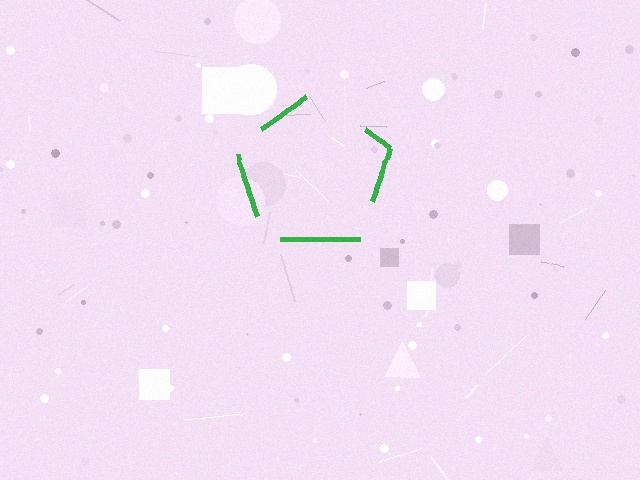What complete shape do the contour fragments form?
The contour fragments form a pentagon.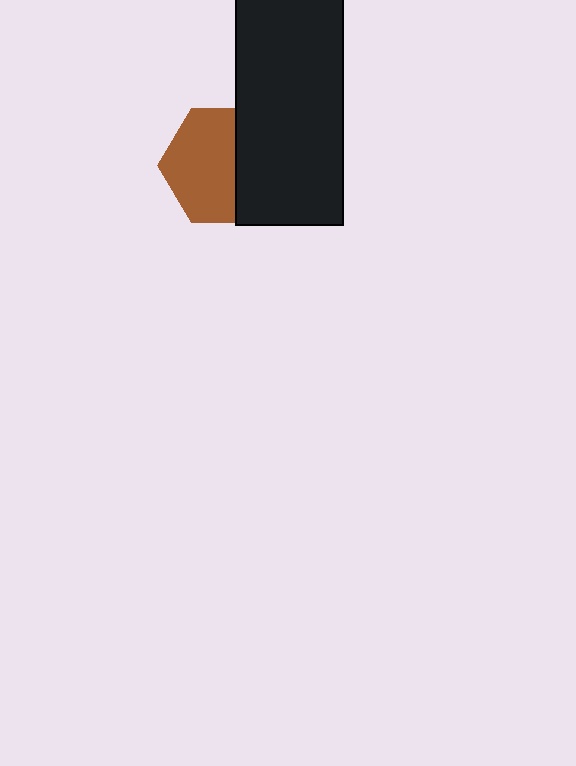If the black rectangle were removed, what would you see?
You would see the complete brown hexagon.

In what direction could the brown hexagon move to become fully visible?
The brown hexagon could move left. That would shift it out from behind the black rectangle entirely.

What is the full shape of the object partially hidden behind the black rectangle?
The partially hidden object is a brown hexagon.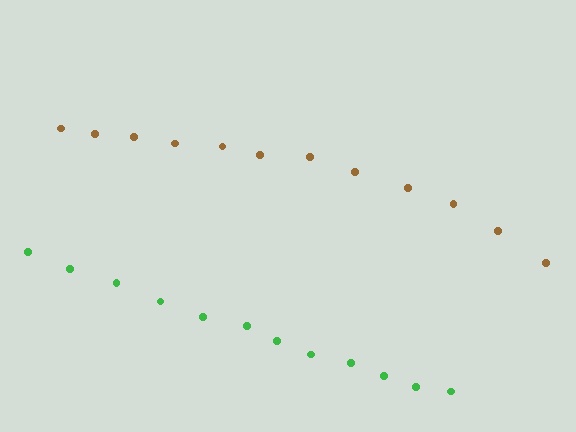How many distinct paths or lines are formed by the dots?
There are 2 distinct paths.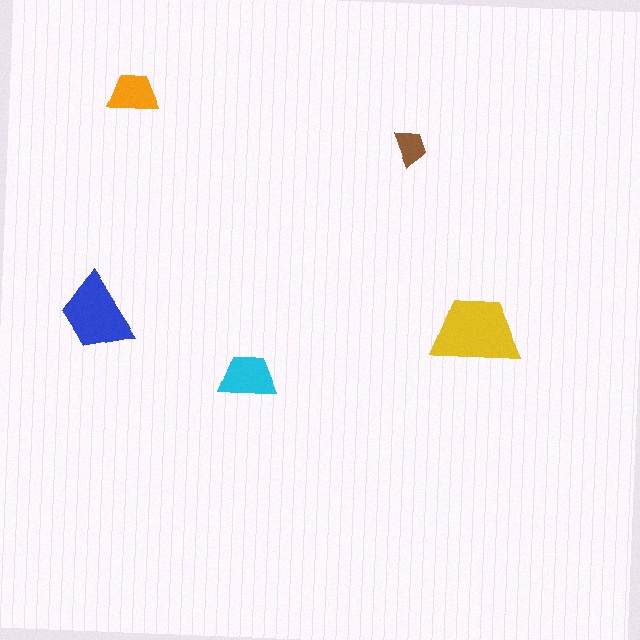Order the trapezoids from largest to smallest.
the yellow one, the blue one, the cyan one, the orange one, the brown one.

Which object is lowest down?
The cyan trapezoid is bottommost.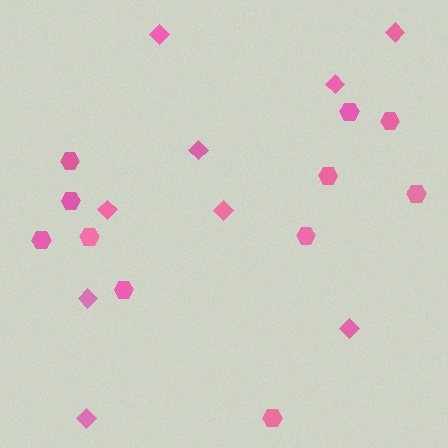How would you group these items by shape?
There are 2 groups: one group of diamonds (9) and one group of hexagons (11).